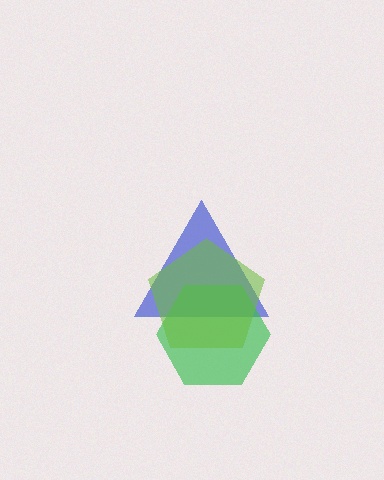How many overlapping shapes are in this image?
There are 3 overlapping shapes in the image.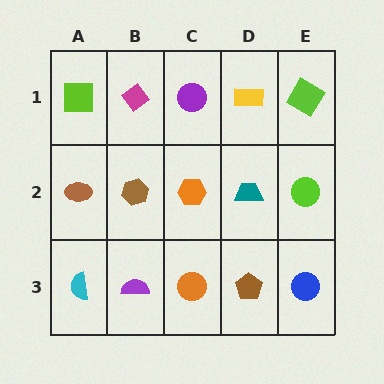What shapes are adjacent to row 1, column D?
A teal trapezoid (row 2, column D), a purple circle (row 1, column C), a lime diamond (row 1, column E).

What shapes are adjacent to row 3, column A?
A brown ellipse (row 2, column A), a purple semicircle (row 3, column B).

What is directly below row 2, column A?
A cyan semicircle.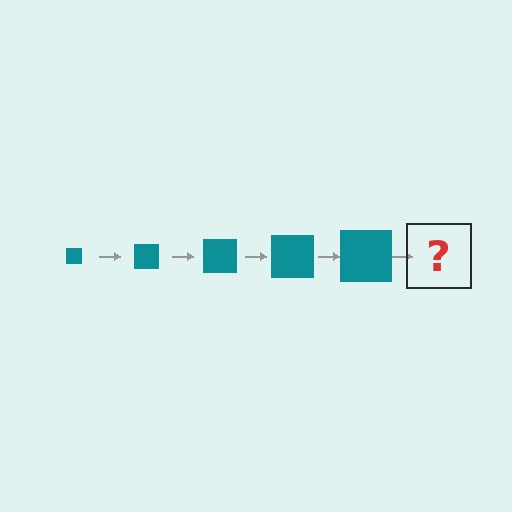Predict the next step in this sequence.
The next step is a teal square, larger than the previous one.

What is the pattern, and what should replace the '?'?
The pattern is that the square gets progressively larger each step. The '?' should be a teal square, larger than the previous one.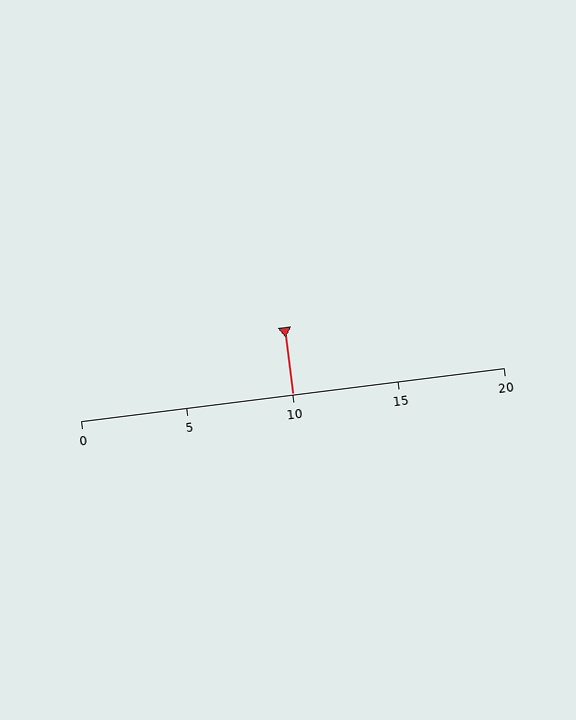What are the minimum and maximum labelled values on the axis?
The axis runs from 0 to 20.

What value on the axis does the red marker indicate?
The marker indicates approximately 10.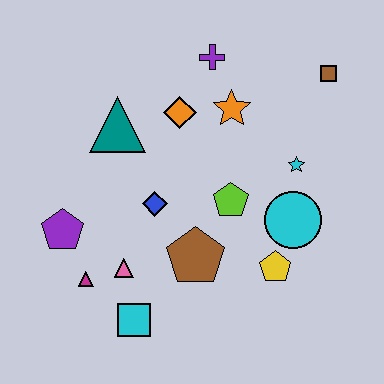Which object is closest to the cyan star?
The cyan circle is closest to the cyan star.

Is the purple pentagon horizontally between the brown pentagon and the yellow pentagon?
No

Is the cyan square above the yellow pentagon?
No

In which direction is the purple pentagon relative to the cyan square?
The purple pentagon is above the cyan square.